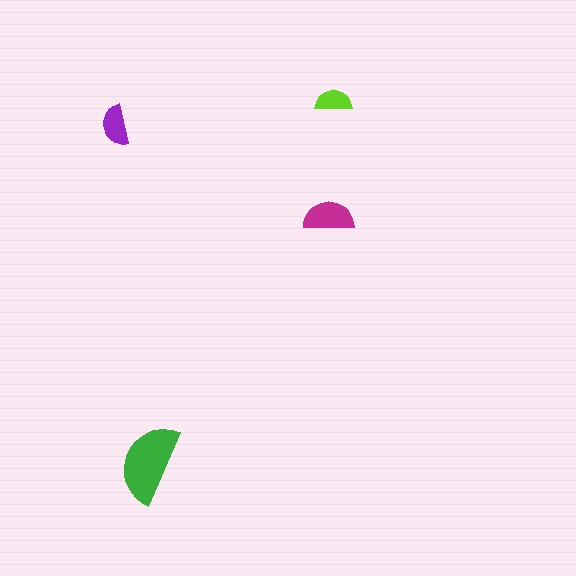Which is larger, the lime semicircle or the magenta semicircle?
The magenta one.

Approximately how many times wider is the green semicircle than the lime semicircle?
About 2 times wider.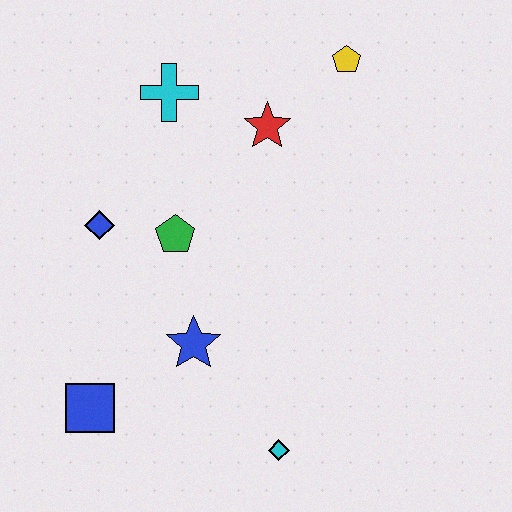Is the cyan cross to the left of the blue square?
No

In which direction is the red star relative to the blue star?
The red star is above the blue star.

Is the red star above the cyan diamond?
Yes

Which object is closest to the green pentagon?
The blue diamond is closest to the green pentagon.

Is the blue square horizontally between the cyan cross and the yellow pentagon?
No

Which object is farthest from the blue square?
The yellow pentagon is farthest from the blue square.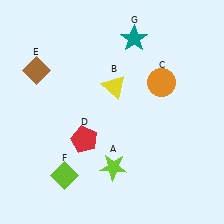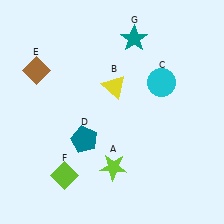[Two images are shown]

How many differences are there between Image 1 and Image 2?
There are 2 differences between the two images.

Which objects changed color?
C changed from orange to cyan. D changed from red to teal.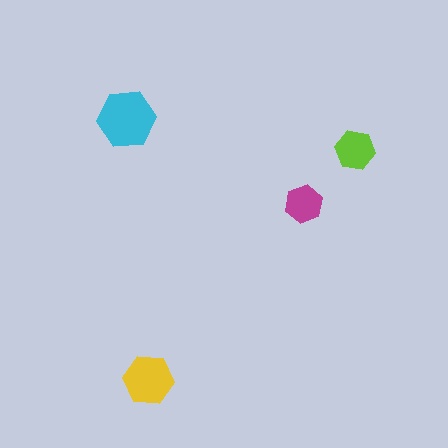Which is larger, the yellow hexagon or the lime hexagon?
The yellow one.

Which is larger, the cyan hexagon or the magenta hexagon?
The cyan one.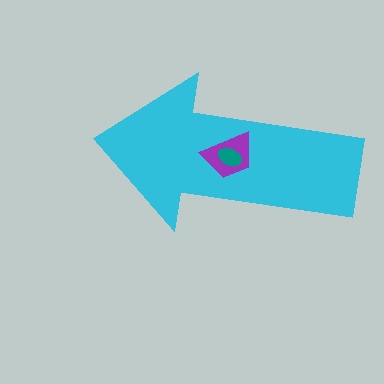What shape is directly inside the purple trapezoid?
The teal ellipse.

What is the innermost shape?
The teal ellipse.